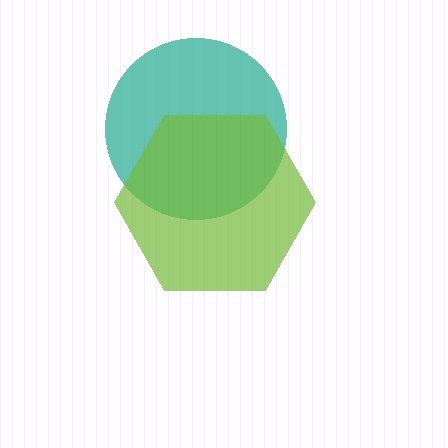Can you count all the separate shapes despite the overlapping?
Yes, there are 2 separate shapes.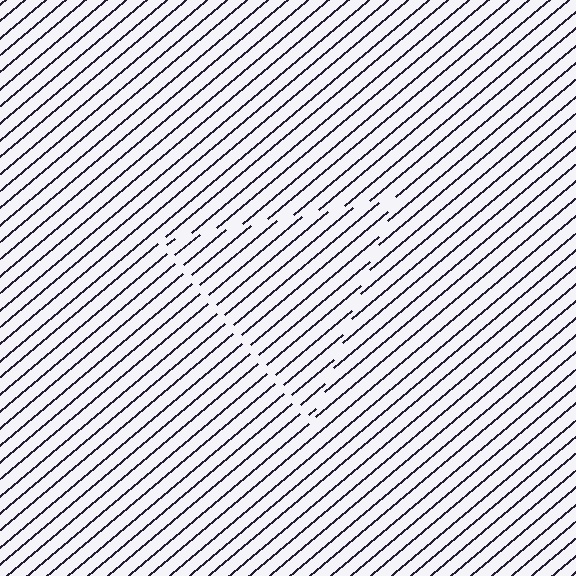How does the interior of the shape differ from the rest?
The interior of the shape contains the same grating, shifted by half a period — the contour is defined by the phase discontinuity where line-ends from the inner and outer gratings abut.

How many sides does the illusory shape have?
3 sides — the line-ends trace a triangle.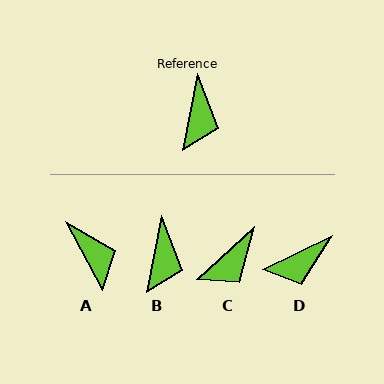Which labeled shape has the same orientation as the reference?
B.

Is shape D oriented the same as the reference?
No, it is off by about 53 degrees.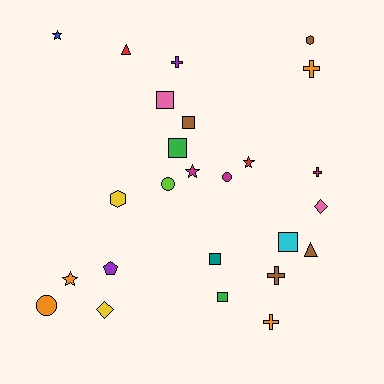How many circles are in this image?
There are 3 circles.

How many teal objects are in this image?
There is 1 teal object.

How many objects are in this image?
There are 25 objects.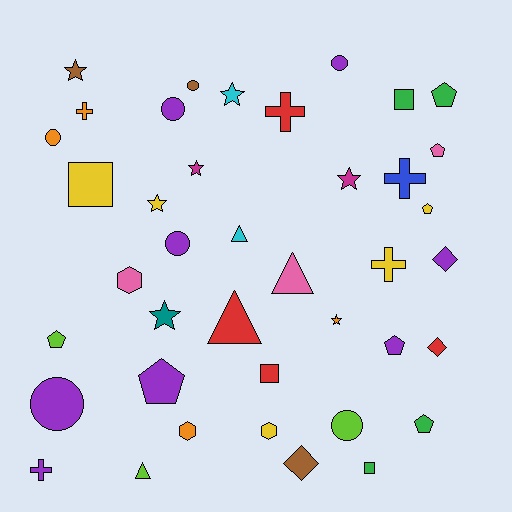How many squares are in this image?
There are 4 squares.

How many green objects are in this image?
There are 4 green objects.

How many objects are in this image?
There are 40 objects.